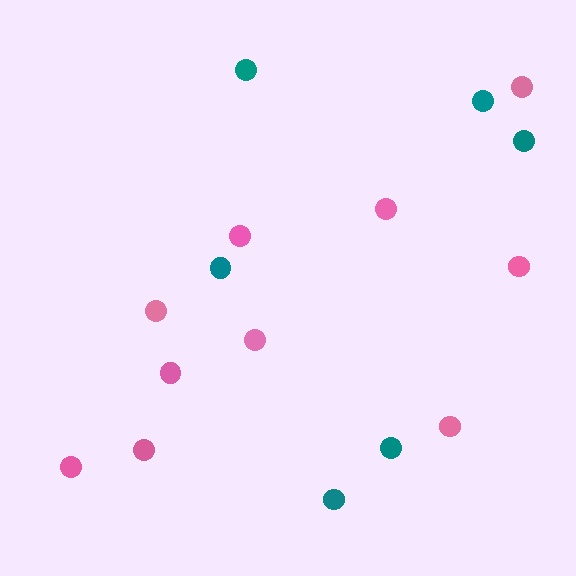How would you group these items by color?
There are 2 groups: one group of pink circles (10) and one group of teal circles (6).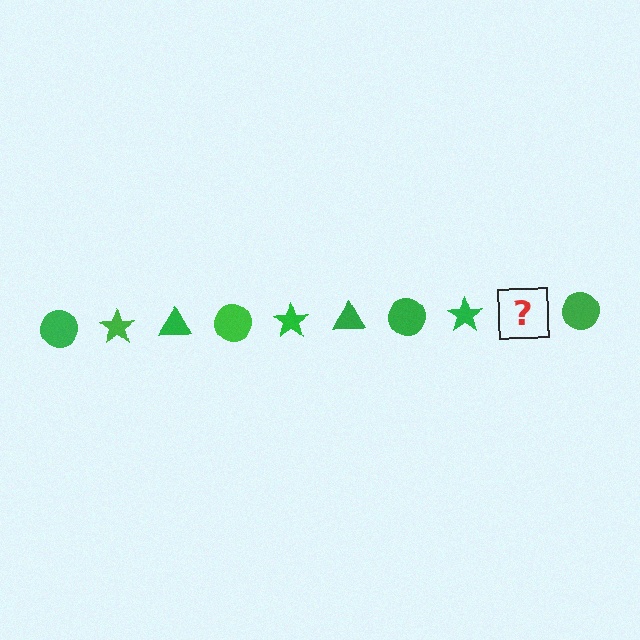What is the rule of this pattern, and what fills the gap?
The rule is that the pattern cycles through circle, star, triangle shapes in green. The gap should be filled with a green triangle.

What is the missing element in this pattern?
The missing element is a green triangle.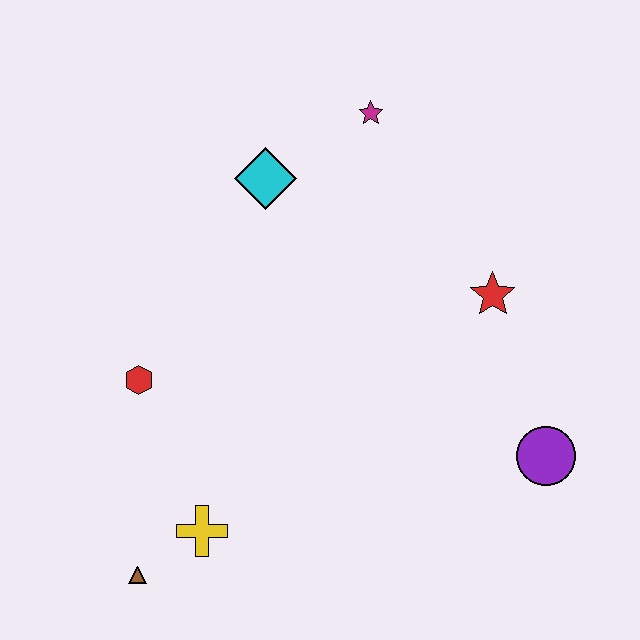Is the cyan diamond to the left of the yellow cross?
No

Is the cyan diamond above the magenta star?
No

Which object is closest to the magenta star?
The cyan diamond is closest to the magenta star.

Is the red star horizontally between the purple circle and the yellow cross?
Yes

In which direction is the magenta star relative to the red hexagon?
The magenta star is above the red hexagon.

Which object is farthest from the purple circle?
The brown triangle is farthest from the purple circle.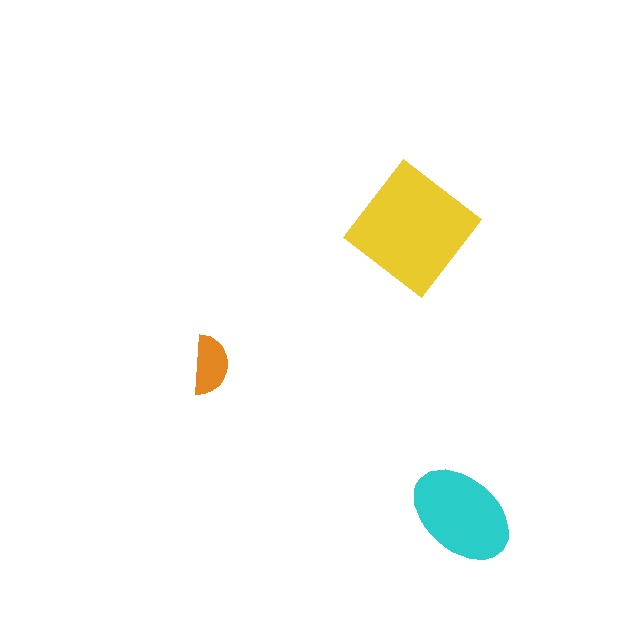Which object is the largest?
The yellow diamond.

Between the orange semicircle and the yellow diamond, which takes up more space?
The yellow diamond.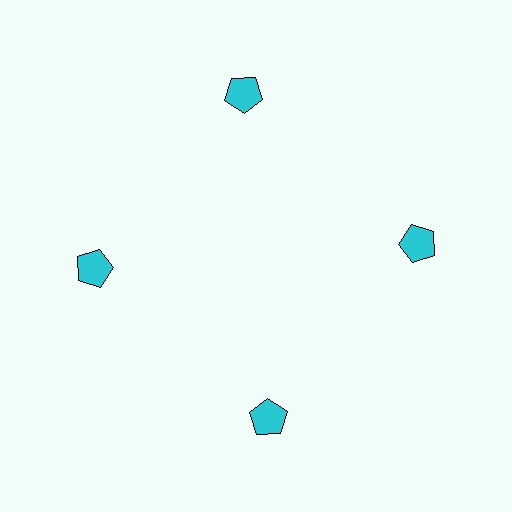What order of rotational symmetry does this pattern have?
This pattern has 4-fold rotational symmetry.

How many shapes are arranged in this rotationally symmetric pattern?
There are 4 shapes, arranged in 4 groups of 1.